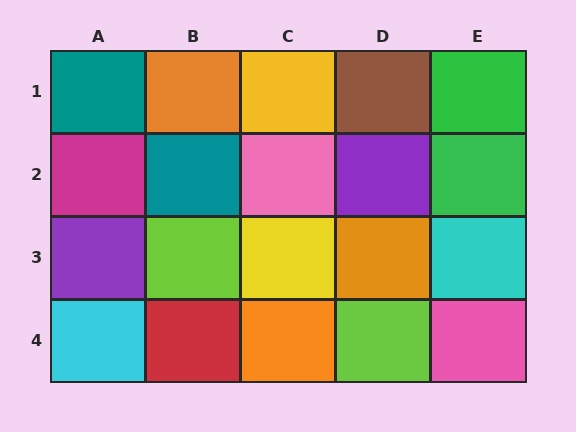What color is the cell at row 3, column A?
Purple.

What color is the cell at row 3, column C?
Yellow.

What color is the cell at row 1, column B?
Orange.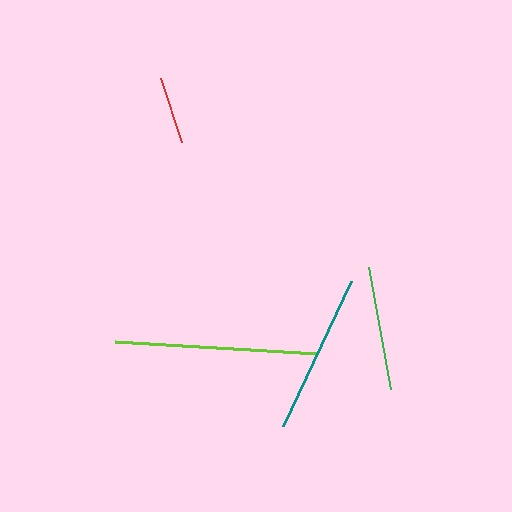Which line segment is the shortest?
The red line is the shortest at approximately 68 pixels.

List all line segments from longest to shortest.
From longest to shortest: lime, teal, green, red.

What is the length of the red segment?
The red segment is approximately 68 pixels long.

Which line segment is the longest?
The lime line is the longest at approximately 202 pixels.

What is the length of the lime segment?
The lime segment is approximately 202 pixels long.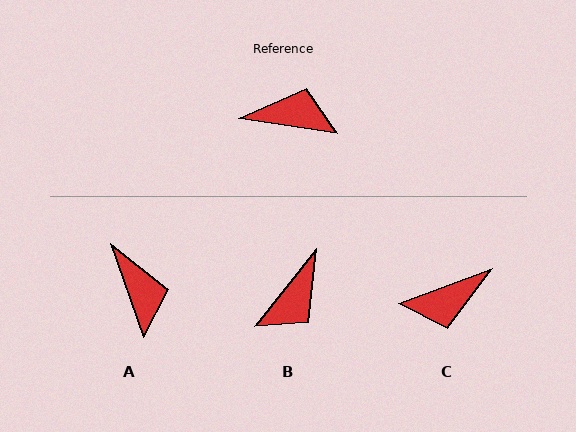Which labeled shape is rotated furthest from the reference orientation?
C, about 151 degrees away.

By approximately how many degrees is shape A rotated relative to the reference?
Approximately 62 degrees clockwise.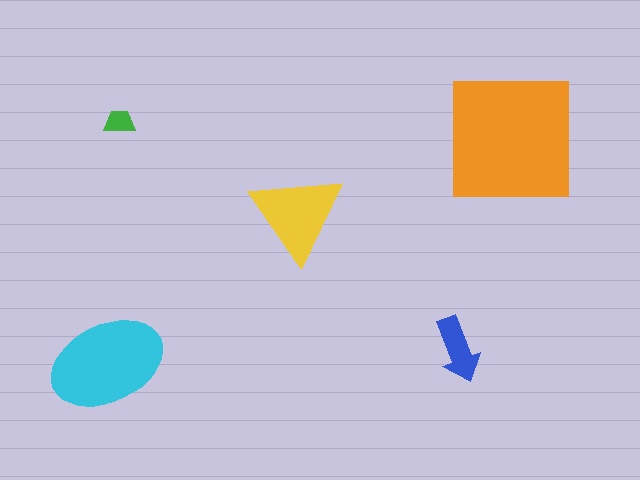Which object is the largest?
The orange square.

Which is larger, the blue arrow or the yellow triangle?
The yellow triangle.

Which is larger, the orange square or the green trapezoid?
The orange square.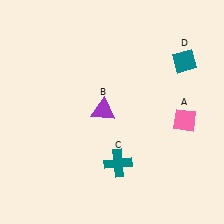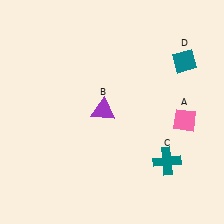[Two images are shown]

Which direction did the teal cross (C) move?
The teal cross (C) moved right.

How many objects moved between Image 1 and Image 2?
1 object moved between the two images.